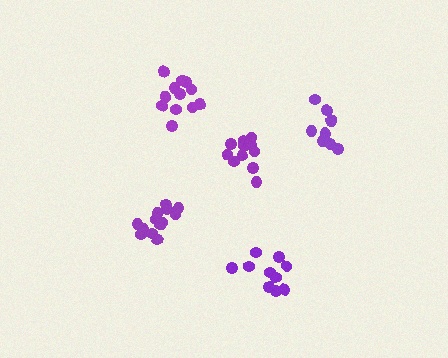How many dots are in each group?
Group 1: 13 dots, Group 2: 13 dots, Group 3: 9 dots, Group 4: 11 dots, Group 5: 10 dots (56 total).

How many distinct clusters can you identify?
There are 5 distinct clusters.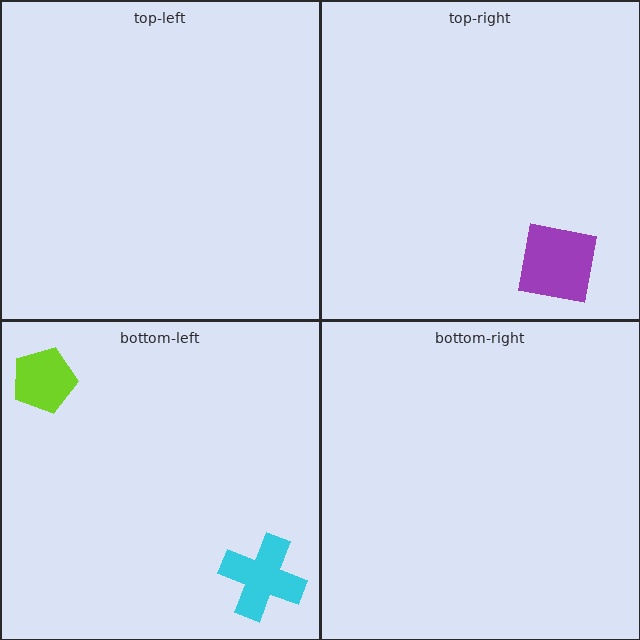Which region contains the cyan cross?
The bottom-left region.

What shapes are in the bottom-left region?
The cyan cross, the lime pentagon.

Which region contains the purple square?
The top-right region.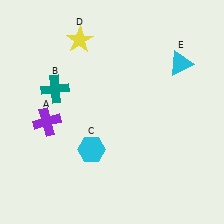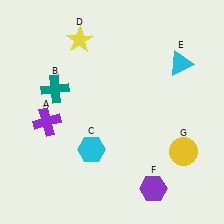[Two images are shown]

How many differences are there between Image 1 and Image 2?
There are 2 differences between the two images.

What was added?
A purple hexagon (F), a yellow circle (G) were added in Image 2.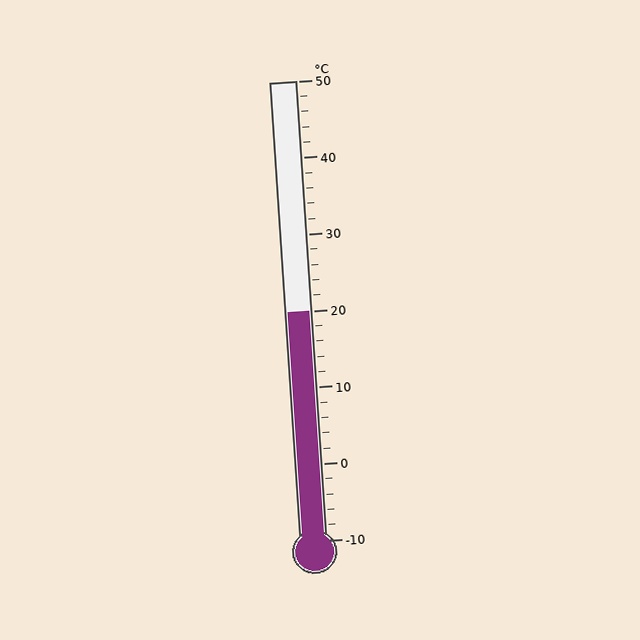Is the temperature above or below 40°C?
The temperature is below 40°C.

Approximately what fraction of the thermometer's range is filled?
The thermometer is filled to approximately 50% of its range.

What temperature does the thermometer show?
The thermometer shows approximately 20°C.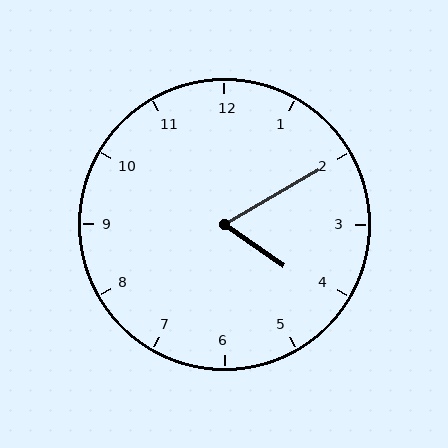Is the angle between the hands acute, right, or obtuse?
It is acute.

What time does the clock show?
4:10.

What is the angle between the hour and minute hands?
Approximately 65 degrees.